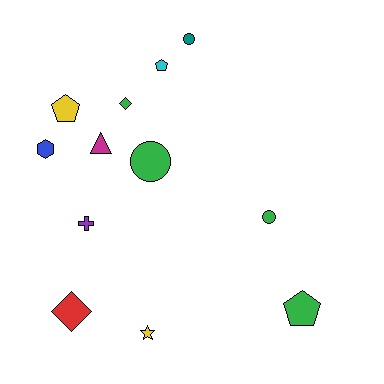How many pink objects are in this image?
There are no pink objects.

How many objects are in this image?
There are 12 objects.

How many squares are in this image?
There are no squares.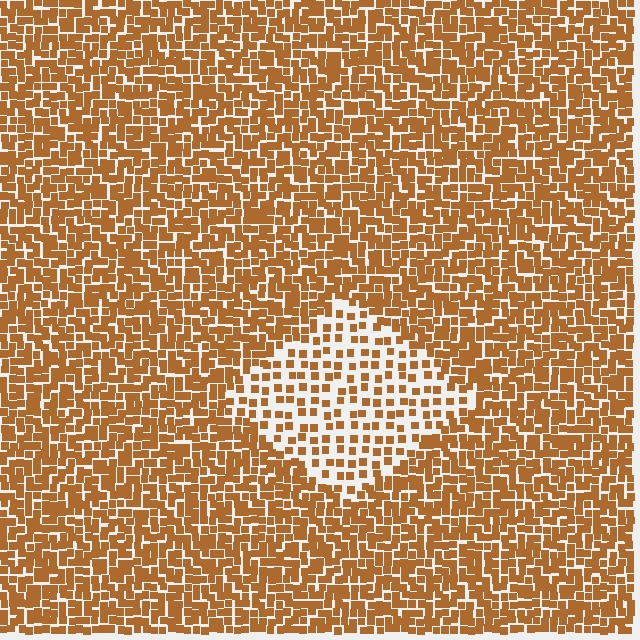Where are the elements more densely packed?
The elements are more densely packed outside the diamond boundary.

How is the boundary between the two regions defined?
The boundary is defined by a change in element density (approximately 2.2x ratio). All elements are the same color, size, and shape.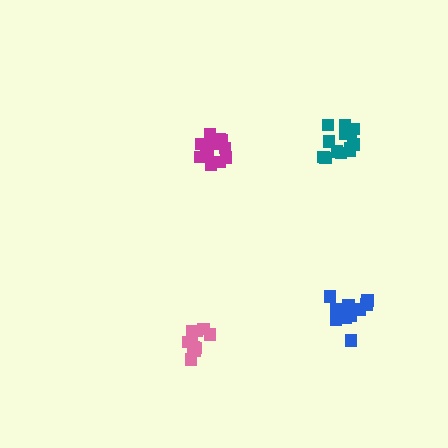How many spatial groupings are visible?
There are 4 spatial groupings.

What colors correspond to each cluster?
The clusters are colored: magenta, pink, blue, teal.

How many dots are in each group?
Group 1: 15 dots, Group 2: 10 dots, Group 3: 11 dots, Group 4: 14 dots (50 total).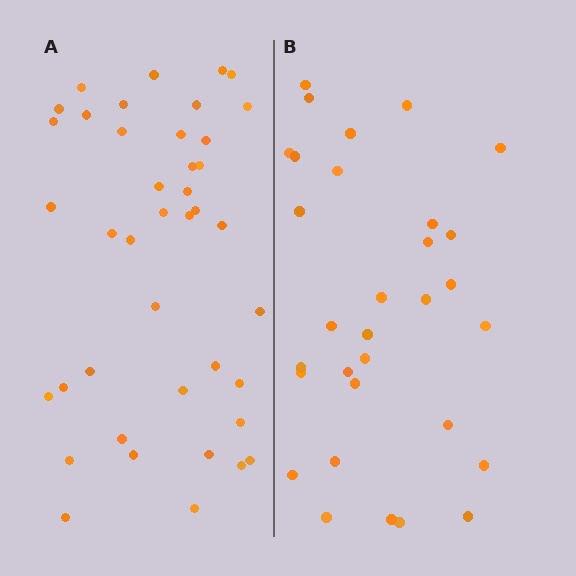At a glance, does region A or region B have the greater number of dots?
Region A (the left region) has more dots.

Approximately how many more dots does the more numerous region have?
Region A has roughly 10 or so more dots than region B.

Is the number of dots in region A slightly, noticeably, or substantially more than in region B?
Region A has noticeably more, but not dramatically so. The ratio is roughly 1.3 to 1.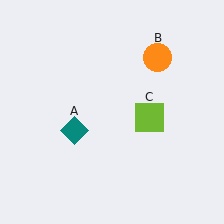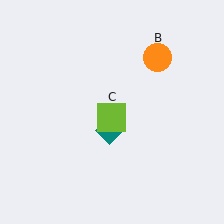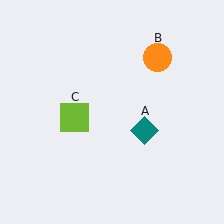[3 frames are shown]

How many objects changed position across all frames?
2 objects changed position: teal diamond (object A), lime square (object C).